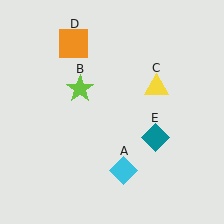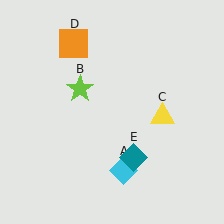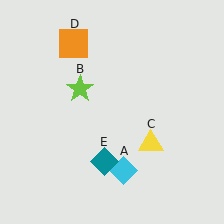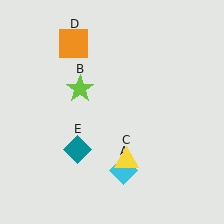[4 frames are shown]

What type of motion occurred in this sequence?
The yellow triangle (object C), teal diamond (object E) rotated clockwise around the center of the scene.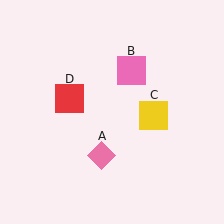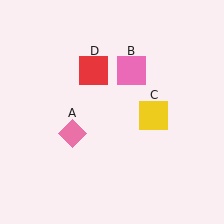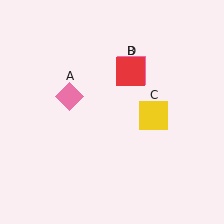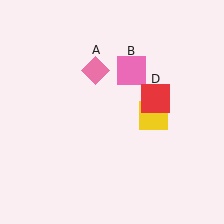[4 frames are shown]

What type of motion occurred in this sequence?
The pink diamond (object A), red square (object D) rotated clockwise around the center of the scene.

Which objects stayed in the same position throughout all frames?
Pink square (object B) and yellow square (object C) remained stationary.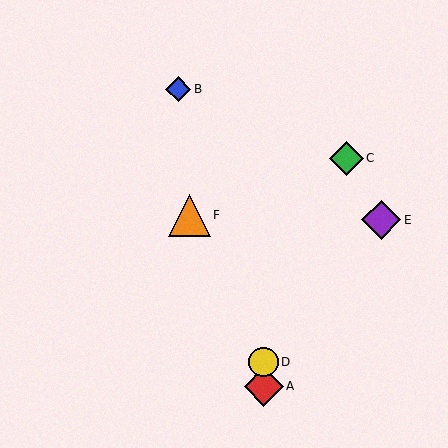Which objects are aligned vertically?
Objects A, D are aligned vertically.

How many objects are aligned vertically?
2 objects (A, D) are aligned vertically.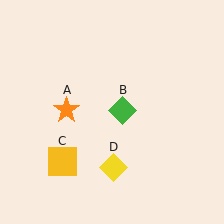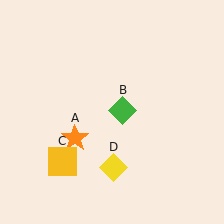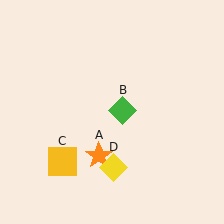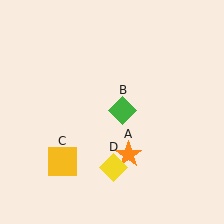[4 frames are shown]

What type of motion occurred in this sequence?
The orange star (object A) rotated counterclockwise around the center of the scene.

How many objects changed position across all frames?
1 object changed position: orange star (object A).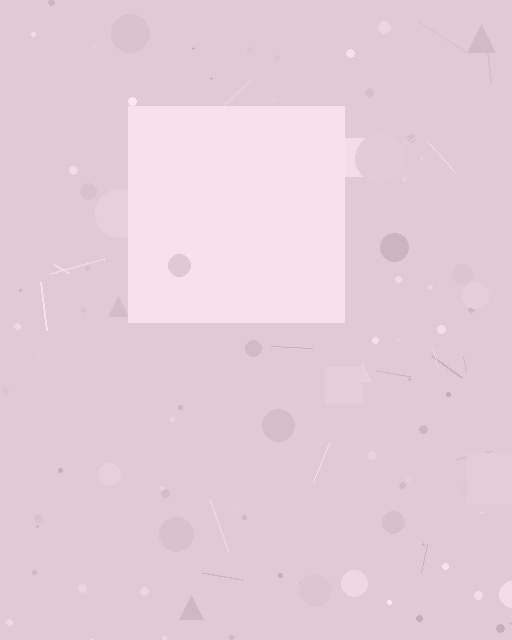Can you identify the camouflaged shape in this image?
The camouflaged shape is a square.